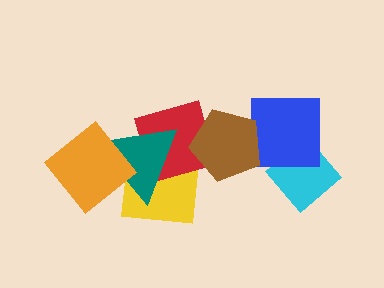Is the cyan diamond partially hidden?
Yes, it is partially covered by another shape.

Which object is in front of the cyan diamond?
The blue square is in front of the cyan diamond.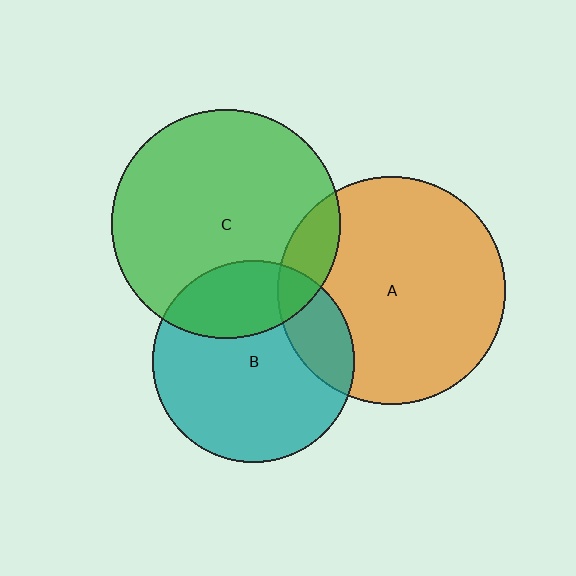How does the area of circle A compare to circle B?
Approximately 1.3 times.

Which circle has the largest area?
Circle C (green).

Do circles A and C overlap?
Yes.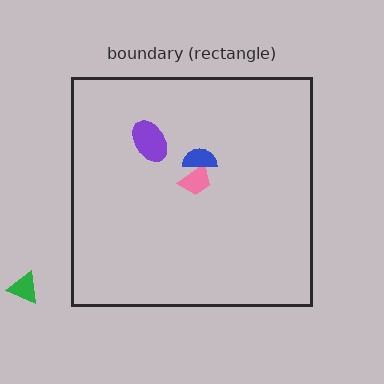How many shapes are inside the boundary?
3 inside, 1 outside.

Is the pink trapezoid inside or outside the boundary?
Inside.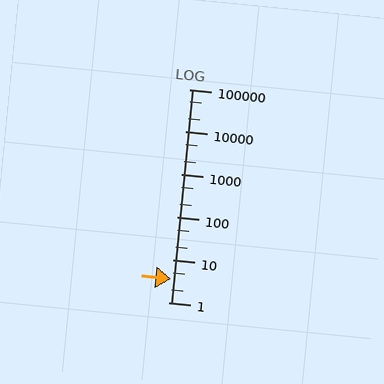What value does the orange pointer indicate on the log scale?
The pointer indicates approximately 3.5.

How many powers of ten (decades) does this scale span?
The scale spans 5 decades, from 1 to 100000.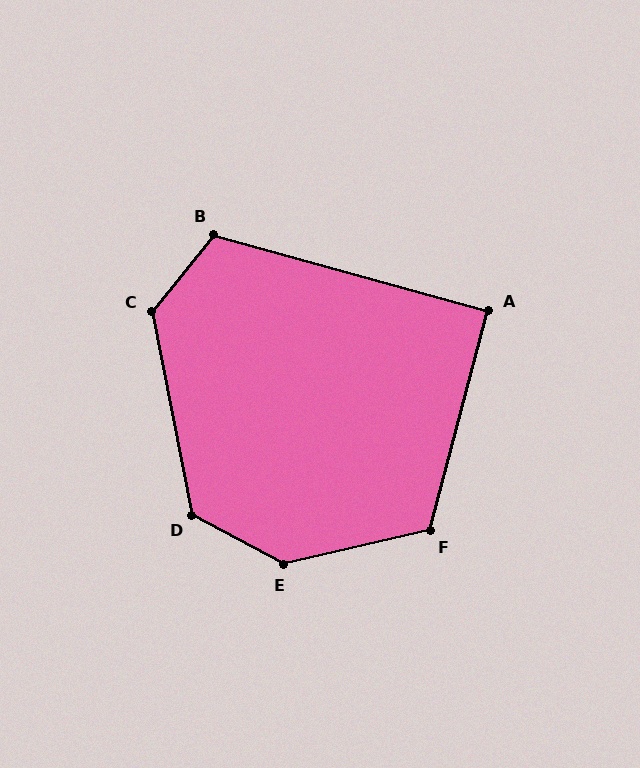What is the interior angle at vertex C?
Approximately 130 degrees (obtuse).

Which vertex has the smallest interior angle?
A, at approximately 91 degrees.